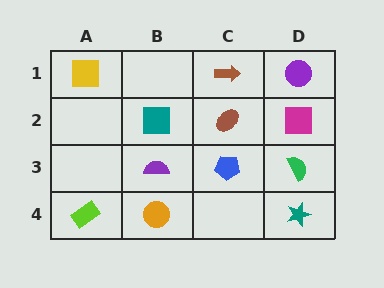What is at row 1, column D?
A purple circle.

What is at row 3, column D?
A green semicircle.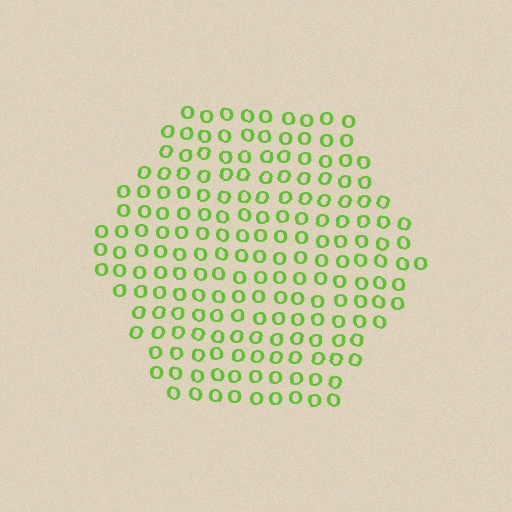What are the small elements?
The small elements are letter O's.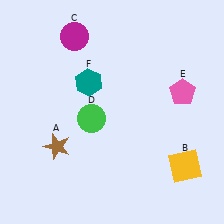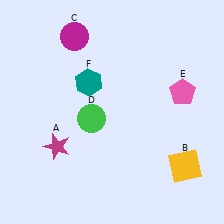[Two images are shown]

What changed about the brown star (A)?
In Image 1, A is brown. In Image 2, it changed to magenta.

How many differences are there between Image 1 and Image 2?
There is 1 difference between the two images.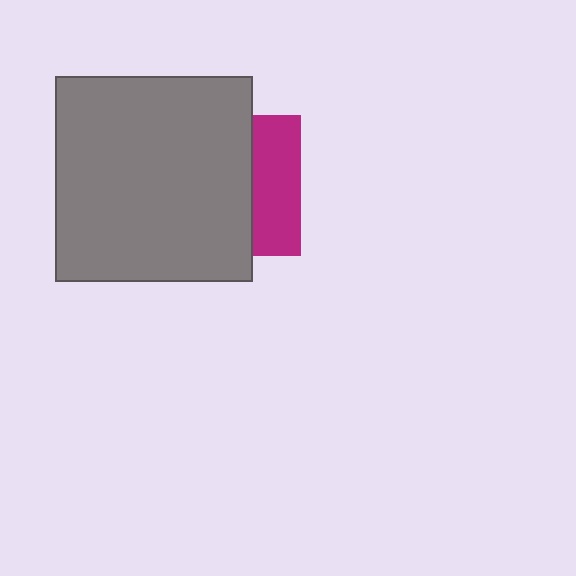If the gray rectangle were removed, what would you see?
You would see the complete magenta square.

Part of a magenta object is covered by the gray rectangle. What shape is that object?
It is a square.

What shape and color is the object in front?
The object in front is a gray rectangle.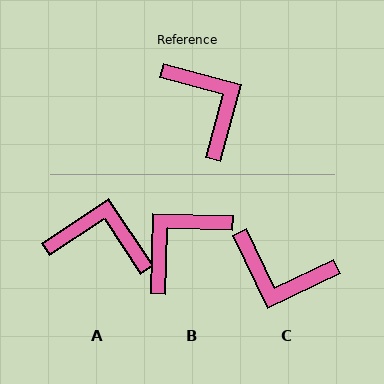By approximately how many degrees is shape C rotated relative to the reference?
Approximately 140 degrees clockwise.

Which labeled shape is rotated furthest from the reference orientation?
C, about 140 degrees away.